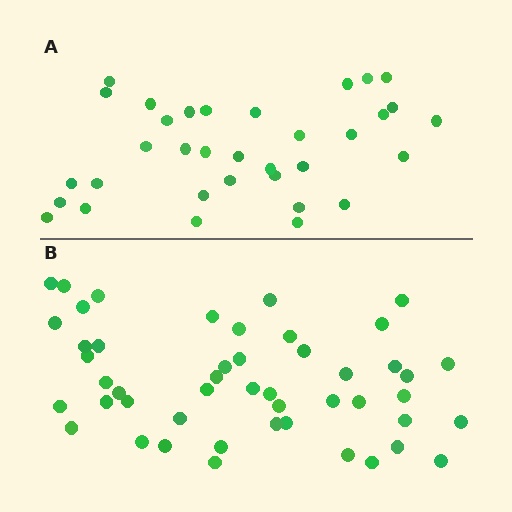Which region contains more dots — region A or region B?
Region B (the bottom region) has more dots.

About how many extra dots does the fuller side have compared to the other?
Region B has approximately 15 more dots than region A.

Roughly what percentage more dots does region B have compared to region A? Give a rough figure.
About 40% more.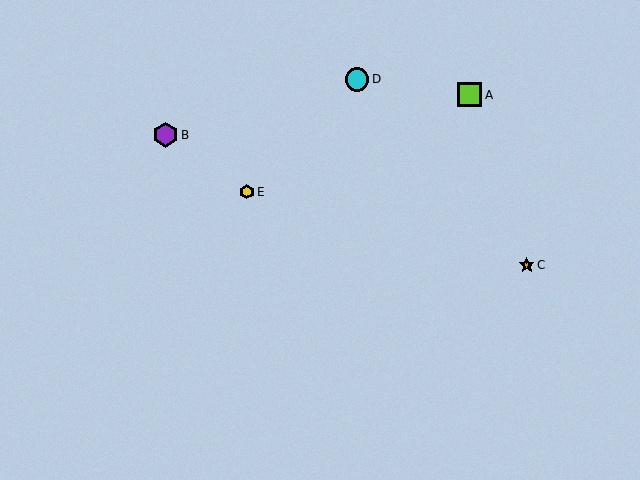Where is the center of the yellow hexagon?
The center of the yellow hexagon is at (247, 192).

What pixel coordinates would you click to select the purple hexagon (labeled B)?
Click at (166, 135) to select the purple hexagon B.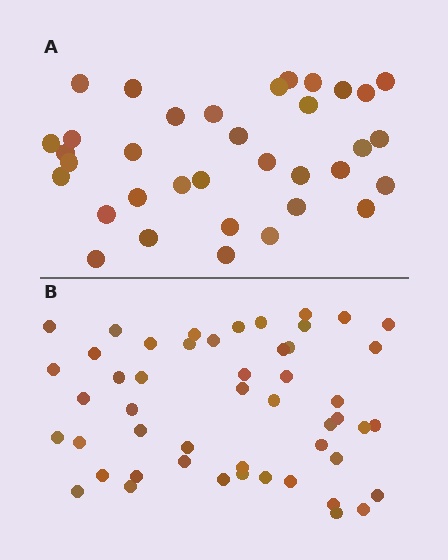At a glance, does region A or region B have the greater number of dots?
Region B (the bottom region) has more dots.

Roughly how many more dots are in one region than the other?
Region B has approximately 15 more dots than region A.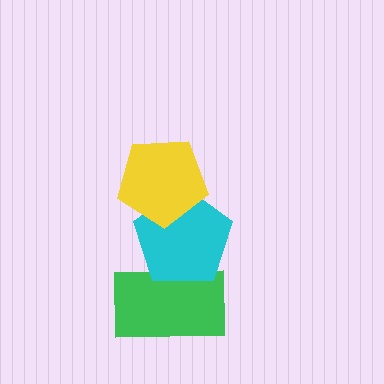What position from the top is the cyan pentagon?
The cyan pentagon is 2nd from the top.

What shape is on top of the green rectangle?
The cyan pentagon is on top of the green rectangle.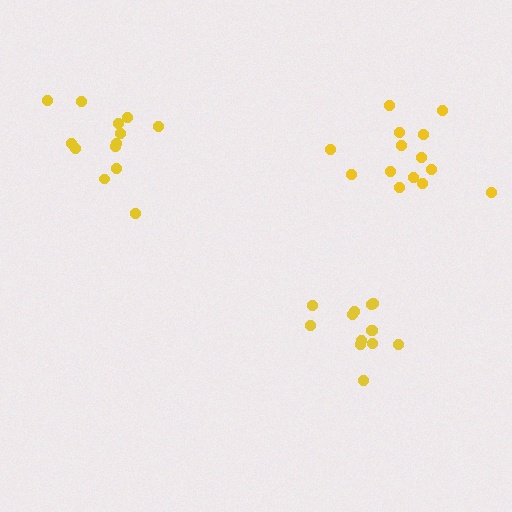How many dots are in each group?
Group 1: 13 dots, Group 2: 13 dots, Group 3: 15 dots (41 total).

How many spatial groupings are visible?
There are 3 spatial groupings.